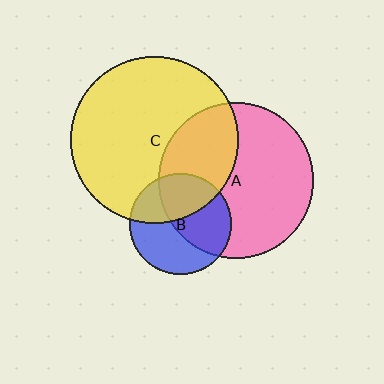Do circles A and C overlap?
Yes.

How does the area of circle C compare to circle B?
Approximately 2.7 times.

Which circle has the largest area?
Circle C (yellow).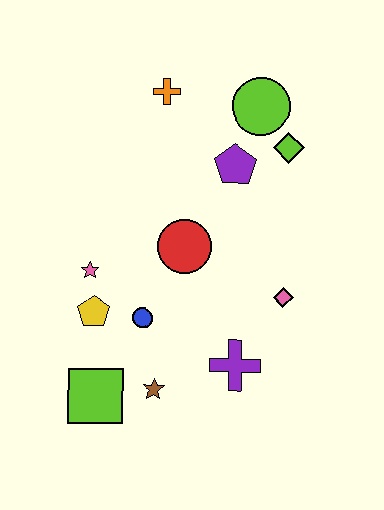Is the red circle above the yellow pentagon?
Yes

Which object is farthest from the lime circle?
The lime square is farthest from the lime circle.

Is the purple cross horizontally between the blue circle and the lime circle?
Yes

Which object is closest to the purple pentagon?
The lime diamond is closest to the purple pentagon.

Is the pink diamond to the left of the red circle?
No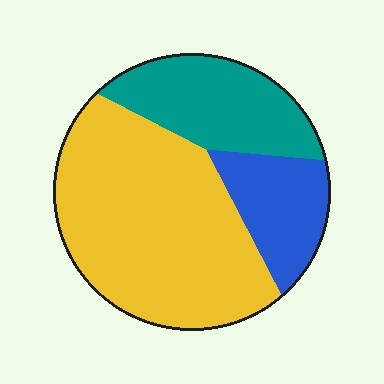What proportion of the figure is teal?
Teal takes up between a sixth and a third of the figure.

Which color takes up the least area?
Blue, at roughly 15%.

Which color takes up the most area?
Yellow, at roughly 60%.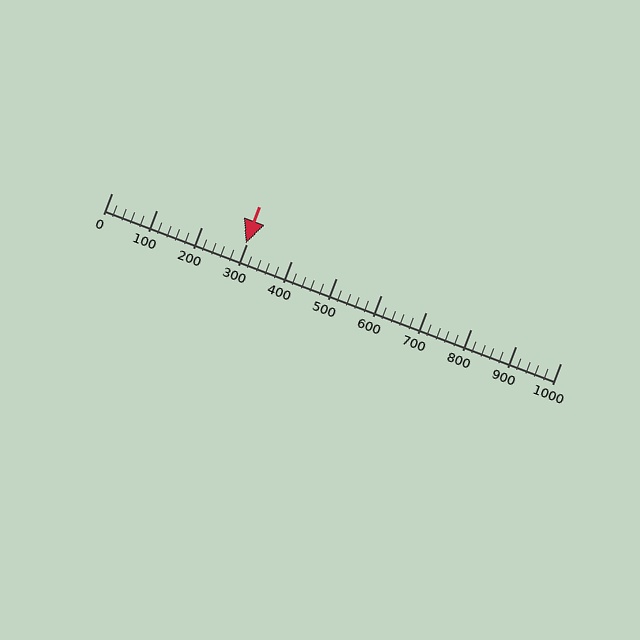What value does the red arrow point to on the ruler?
The red arrow points to approximately 300.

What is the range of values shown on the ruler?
The ruler shows values from 0 to 1000.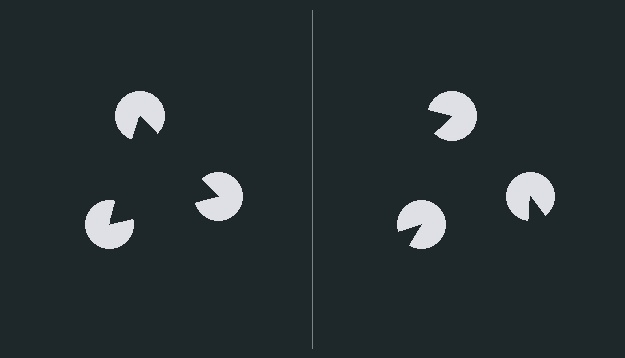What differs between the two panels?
The pac-man discs are positioned identically on both sides; only the wedge orientations differ. On the left they align to a triangle; on the right they are misaligned.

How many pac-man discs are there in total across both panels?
6 — 3 on each side.